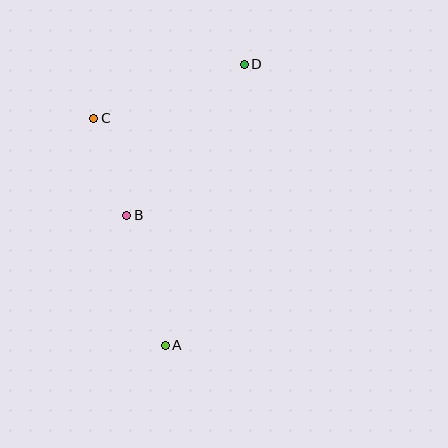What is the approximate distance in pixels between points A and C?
The distance between A and C is approximately 238 pixels.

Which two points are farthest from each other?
Points A and D are farthest from each other.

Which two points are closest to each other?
Points B and C are closest to each other.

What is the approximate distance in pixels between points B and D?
The distance between B and D is approximately 192 pixels.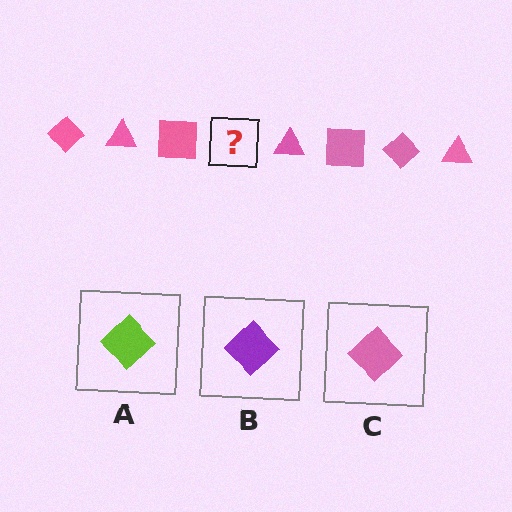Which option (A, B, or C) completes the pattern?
C.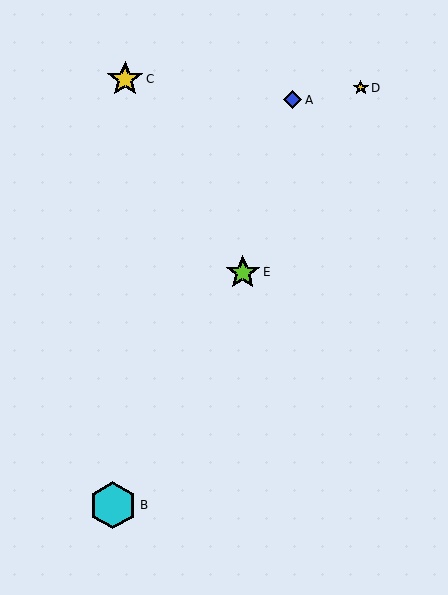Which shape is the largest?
The cyan hexagon (labeled B) is the largest.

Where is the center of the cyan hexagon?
The center of the cyan hexagon is at (113, 505).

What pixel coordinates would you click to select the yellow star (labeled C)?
Click at (125, 79) to select the yellow star C.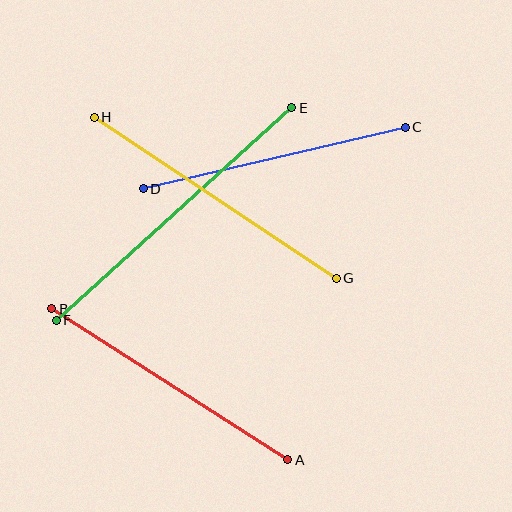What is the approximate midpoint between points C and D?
The midpoint is at approximately (274, 158) pixels.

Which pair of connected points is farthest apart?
Points E and F are farthest apart.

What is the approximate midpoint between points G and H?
The midpoint is at approximately (215, 198) pixels.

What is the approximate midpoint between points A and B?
The midpoint is at approximately (170, 384) pixels.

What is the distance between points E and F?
The distance is approximately 317 pixels.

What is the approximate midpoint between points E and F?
The midpoint is at approximately (174, 214) pixels.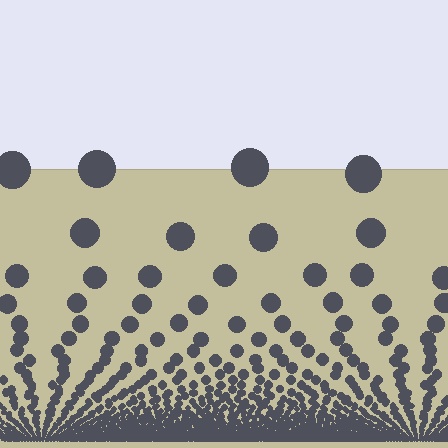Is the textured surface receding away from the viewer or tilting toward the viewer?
The surface appears to tilt toward the viewer. Texture elements get larger and sparser toward the top.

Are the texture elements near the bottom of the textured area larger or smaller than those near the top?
Smaller. The gradient is inverted — elements near the bottom are smaller and denser.